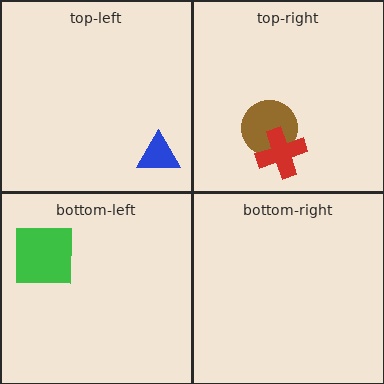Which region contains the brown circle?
The top-right region.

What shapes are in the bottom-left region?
The green square.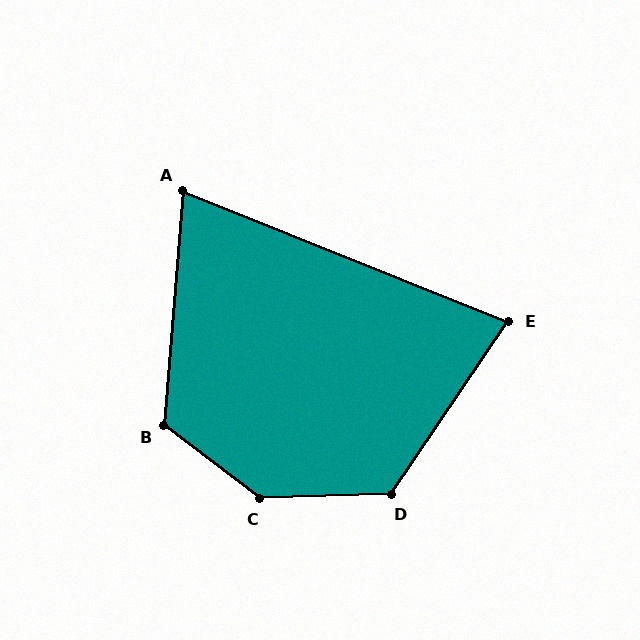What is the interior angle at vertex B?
Approximately 123 degrees (obtuse).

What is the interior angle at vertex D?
Approximately 126 degrees (obtuse).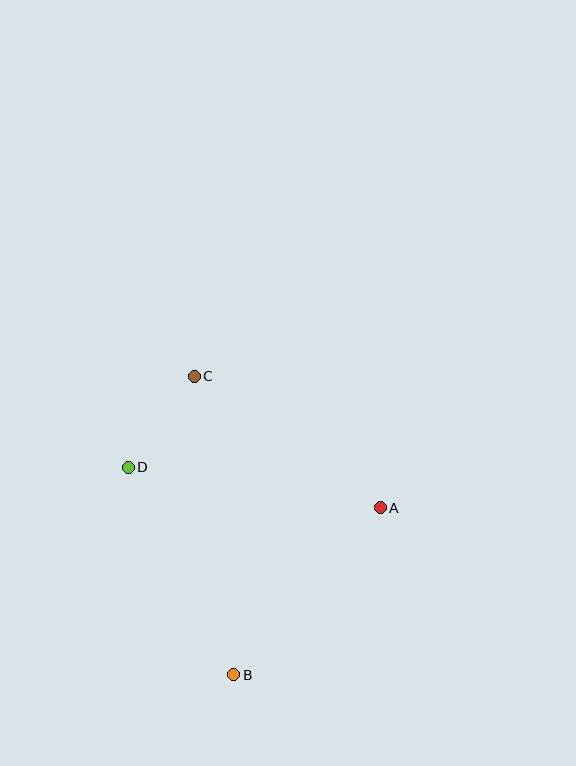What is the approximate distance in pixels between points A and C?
The distance between A and C is approximately 228 pixels.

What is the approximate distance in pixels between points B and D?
The distance between B and D is approximately 233 pixels.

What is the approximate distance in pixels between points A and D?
The distance between A and D is approximately 255 pixels.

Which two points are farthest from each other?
Points B and C are farthest from each other.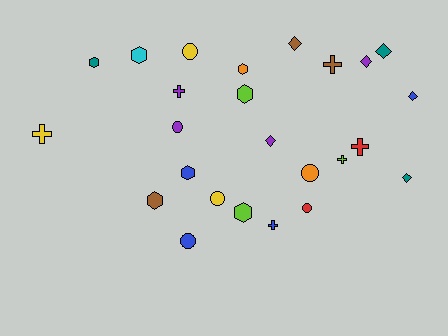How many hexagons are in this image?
There are 7 hexagons.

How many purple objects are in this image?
There are 4 purple objects.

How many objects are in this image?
There are 25 objects.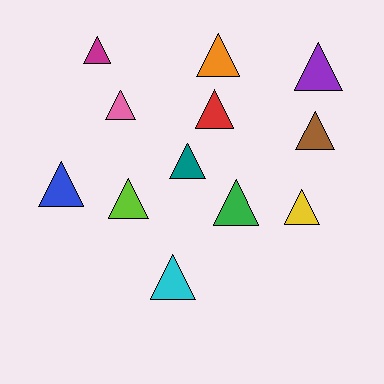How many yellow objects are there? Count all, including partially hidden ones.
There is 1 yellow object.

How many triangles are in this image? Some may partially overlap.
There are 12 triangles.